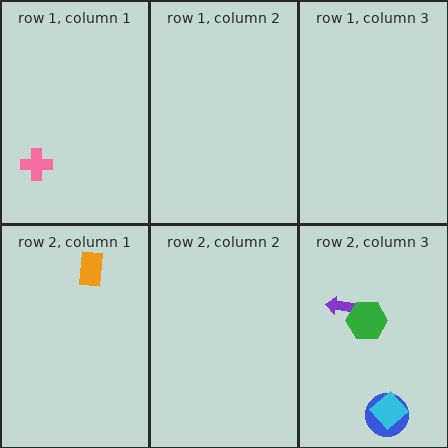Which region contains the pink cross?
The row 1, column 1 region.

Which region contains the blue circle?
The row 2, column 3 region.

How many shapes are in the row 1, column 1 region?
1.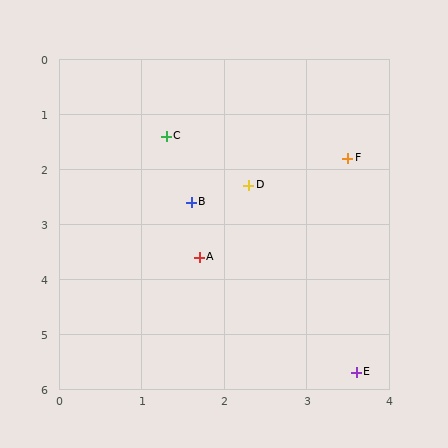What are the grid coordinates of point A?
Point A is at approximately (1.7, 3.6).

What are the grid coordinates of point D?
Point D is at approximately (2.3, 2.3).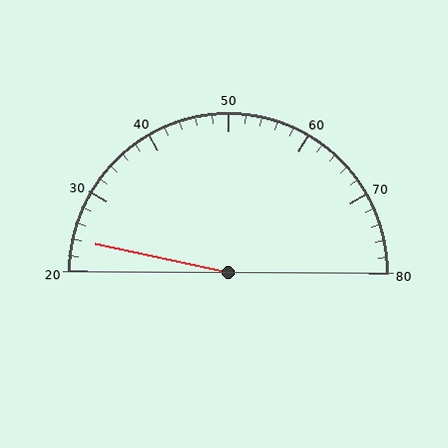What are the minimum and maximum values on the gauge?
The gauge ranges from 20 to 80.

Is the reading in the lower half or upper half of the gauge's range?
The reading is in the lower half of the range (20 to 80).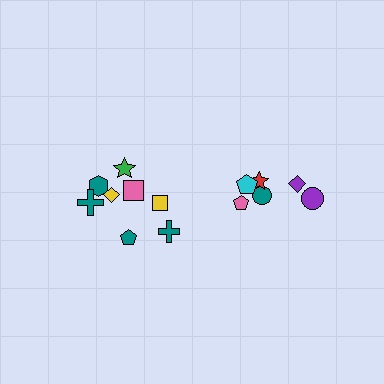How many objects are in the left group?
There are 8 objects.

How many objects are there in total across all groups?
There are 14 objects.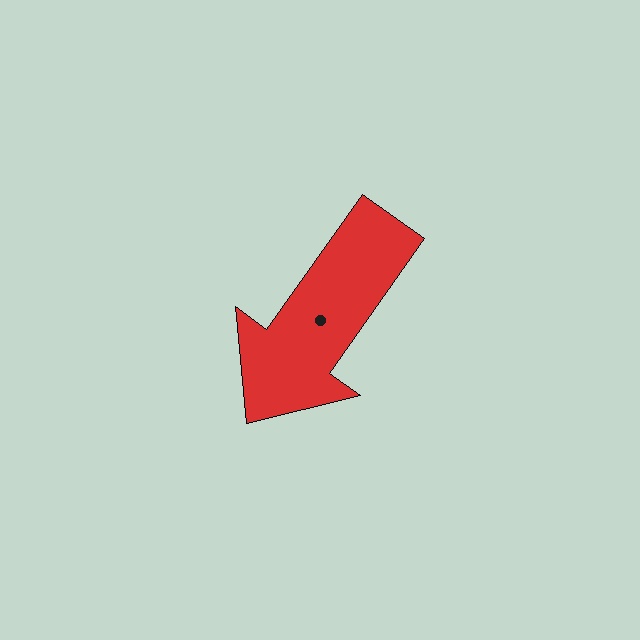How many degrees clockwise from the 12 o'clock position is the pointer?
Approximately 215 degrees.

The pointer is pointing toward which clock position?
Roughly 7 o'clock.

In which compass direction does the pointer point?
Southwest.